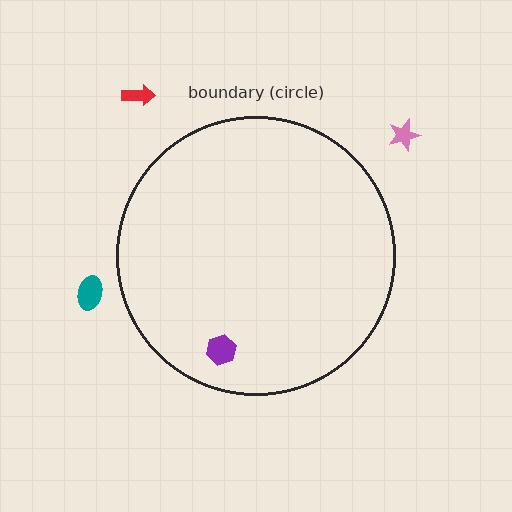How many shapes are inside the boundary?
1 inside, 3 outside.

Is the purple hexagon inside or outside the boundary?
Inside.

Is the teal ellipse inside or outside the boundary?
Outside.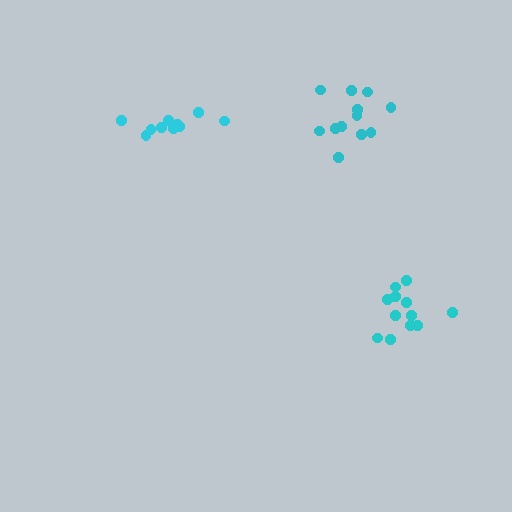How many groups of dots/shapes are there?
There are 3 groups.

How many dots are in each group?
Group 1: 12 dots, Group 2: 12 dots, Group 3: 10 dots (34 total).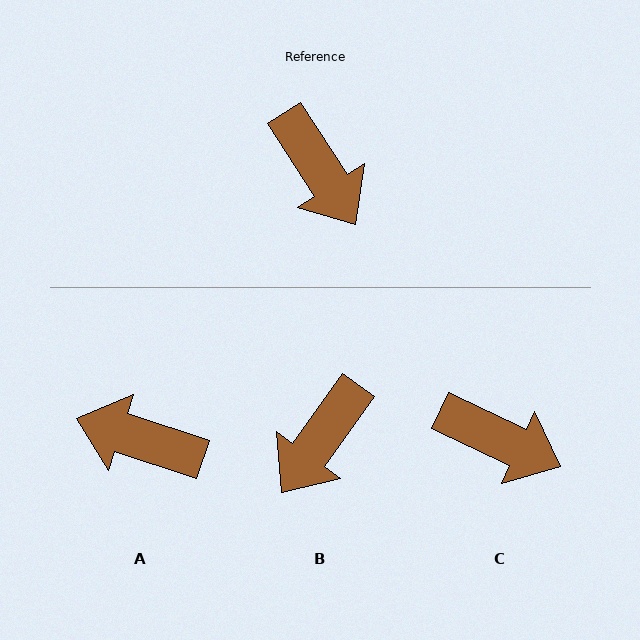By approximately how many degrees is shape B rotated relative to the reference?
Approximately 69 degrees clockwise.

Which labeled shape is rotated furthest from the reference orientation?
A, about 141 degrees away.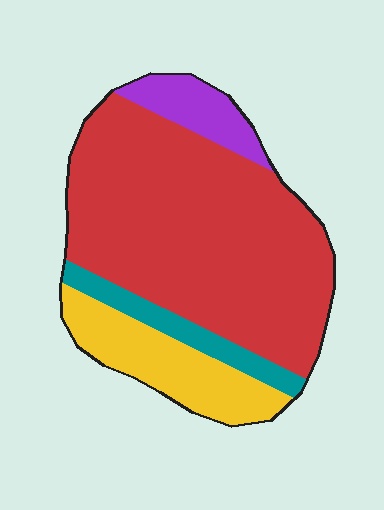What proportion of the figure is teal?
Teal takes up about one tenth (1/10) of the figure.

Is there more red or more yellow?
Red.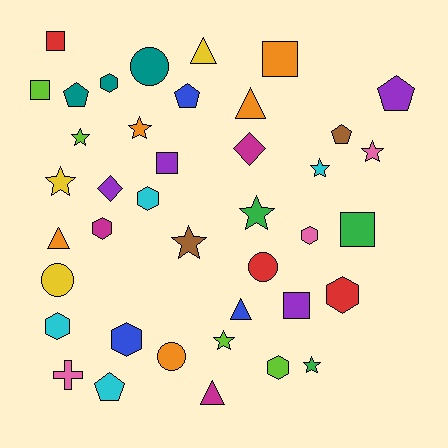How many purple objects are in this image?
There are 4 purple objects.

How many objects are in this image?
There are 40 objects.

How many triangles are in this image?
There are 5 triangles.